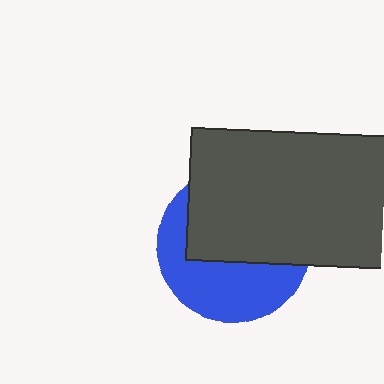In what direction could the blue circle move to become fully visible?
The blue circle could move down. That would shift it out from behind the dark gray rectangle entirely.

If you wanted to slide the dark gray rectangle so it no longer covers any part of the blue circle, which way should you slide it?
Slide it up — that is the most direct way to separate the two shapes.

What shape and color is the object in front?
The object in front is a dark gray rectangle.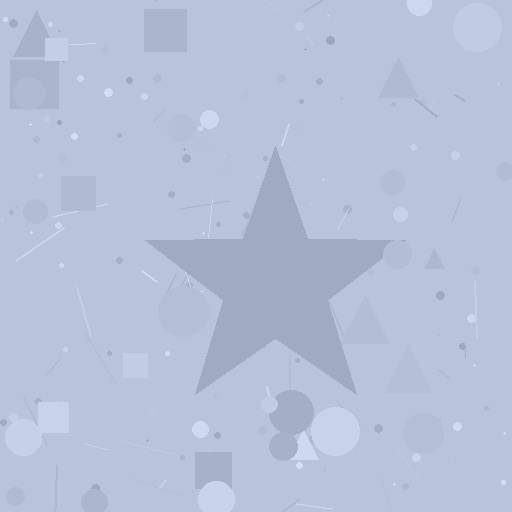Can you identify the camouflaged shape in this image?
The camouflaged shape is a star.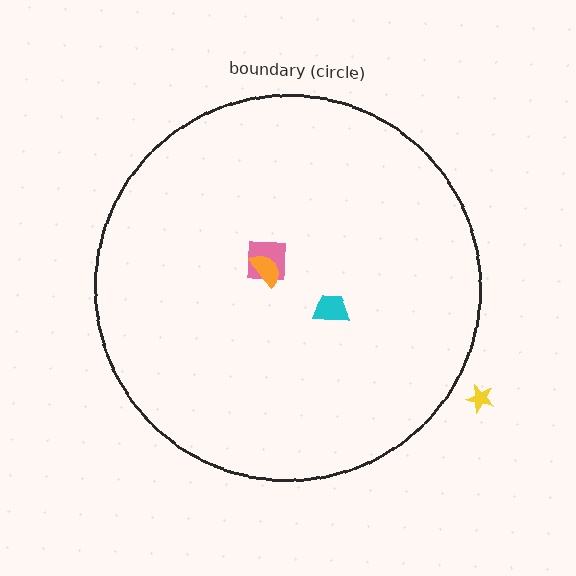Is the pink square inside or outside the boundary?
Inside.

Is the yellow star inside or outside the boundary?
Outside.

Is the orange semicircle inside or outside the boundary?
Inside.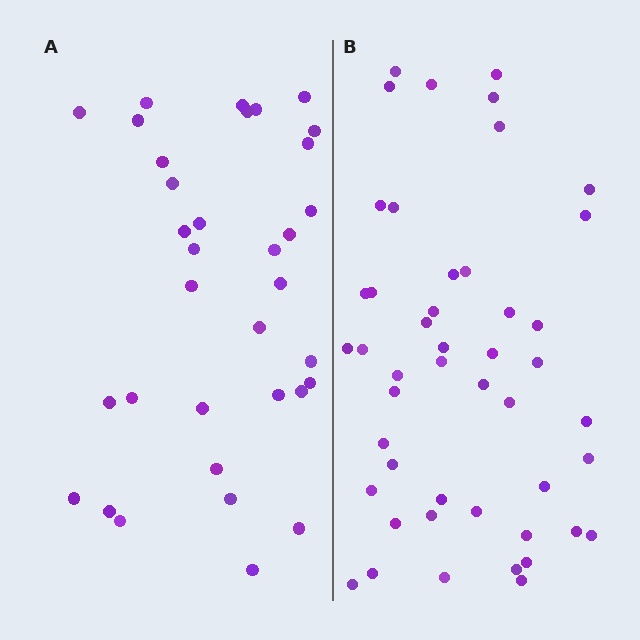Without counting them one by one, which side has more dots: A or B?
Region B (the right region) has more dots.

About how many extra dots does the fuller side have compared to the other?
Region B has approximately 15 more dots than region A.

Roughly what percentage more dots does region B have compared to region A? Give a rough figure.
About 40% more.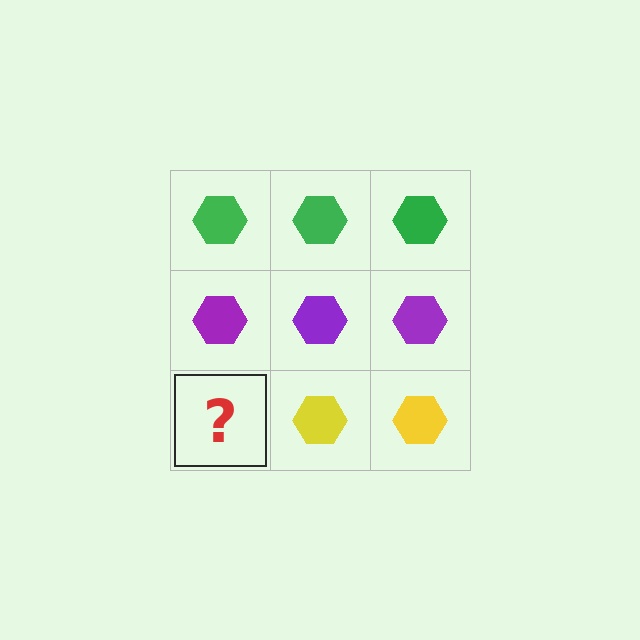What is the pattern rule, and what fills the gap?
The rule is that each row has a consistent color. The gap should be filled with a yellow hexagon.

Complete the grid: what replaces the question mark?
The question mark should be replaced with a yellow hexagon.